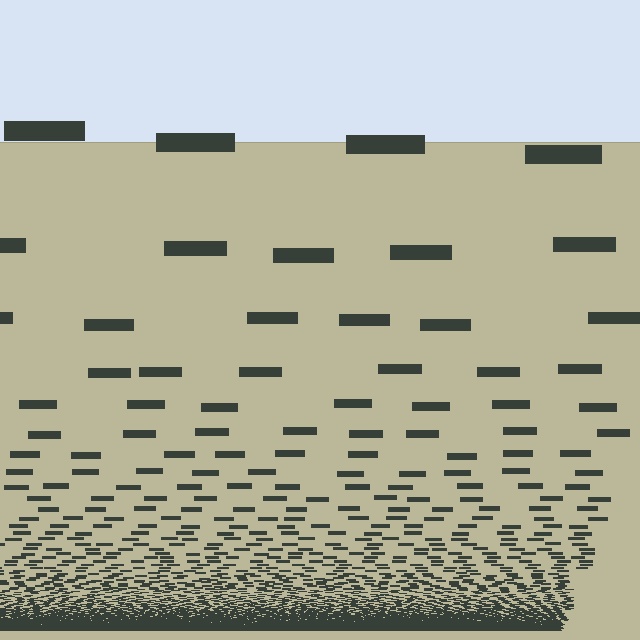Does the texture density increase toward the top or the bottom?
Density increases toward the bottom.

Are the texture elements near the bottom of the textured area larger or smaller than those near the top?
Smaller. The gradient is inverted — elements near the bottom are smaller and denser.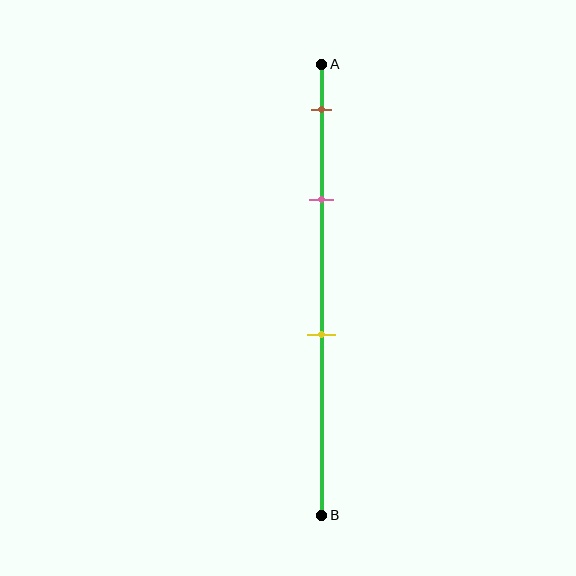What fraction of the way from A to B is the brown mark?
The brown mark is approximately 10% (0.1) of the way from A to B.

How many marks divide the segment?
There are 3 marks dividing the segment.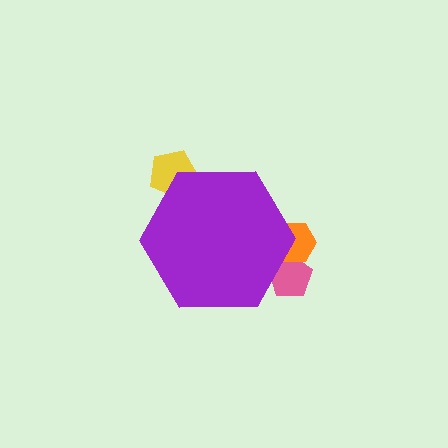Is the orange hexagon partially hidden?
Yes, the orange hexagon is partially hidden behind the purple hexagon.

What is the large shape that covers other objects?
A purple hexagon.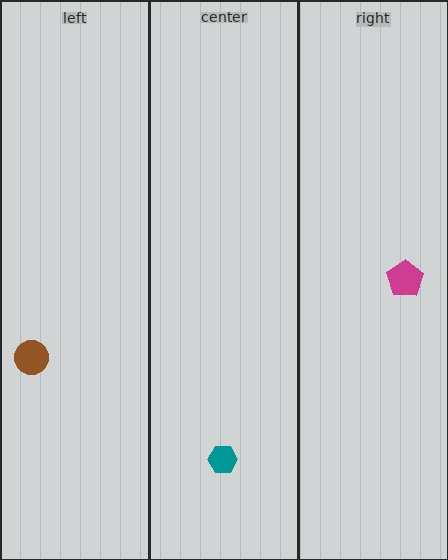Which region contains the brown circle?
The left region.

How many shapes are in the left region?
1.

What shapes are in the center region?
The teal hexagon.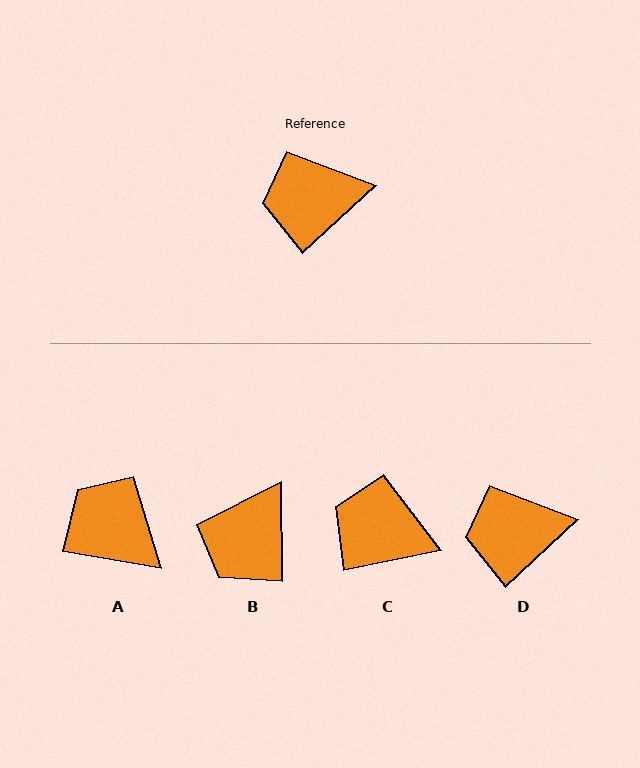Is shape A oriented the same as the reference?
No, it is off by about 52 degrees.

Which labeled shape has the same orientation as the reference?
D.